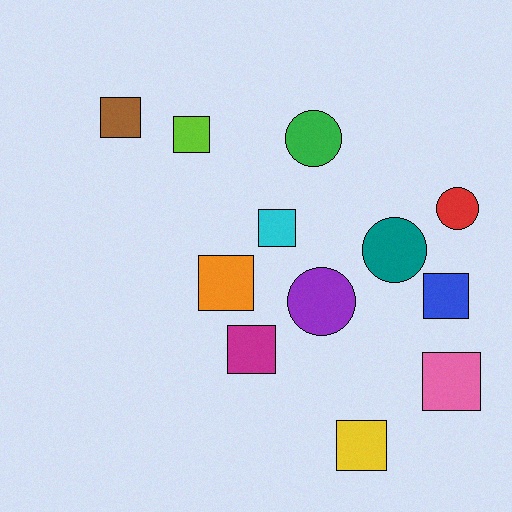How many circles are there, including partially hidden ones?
There are 4 circles.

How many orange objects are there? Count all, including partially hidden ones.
There is 1 orange object.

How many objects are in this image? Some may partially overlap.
There are 12 objects.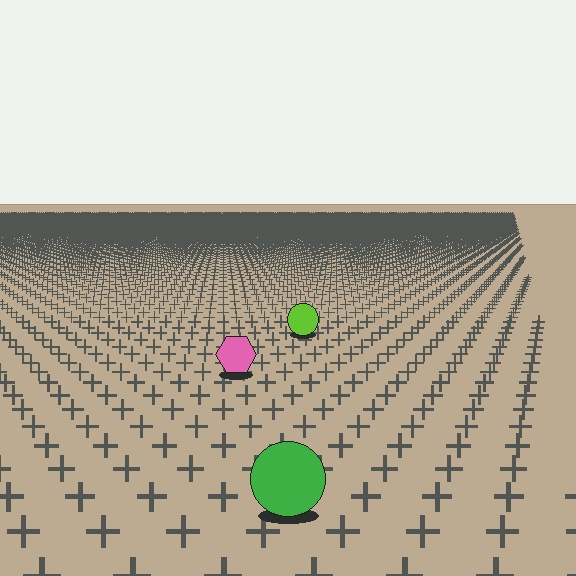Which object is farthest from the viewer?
The lime circle is farthest from the viewer. It appears smaller and the ground texture around it is denser.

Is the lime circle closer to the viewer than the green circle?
No. The green circle is closer — you can tell from the texture gradient: the ground texture is coarser near it.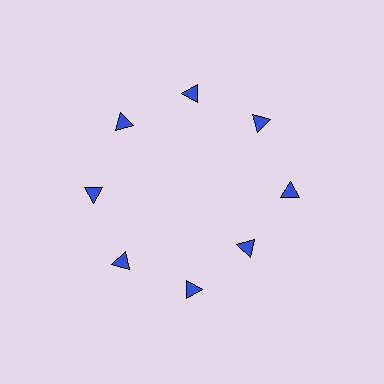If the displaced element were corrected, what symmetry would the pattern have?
It would have 8-fold rotational symmetry — the pattern would map onto itself every 45 degrees.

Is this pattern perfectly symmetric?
No. The 8 blue triangles are arranged in a ring, but one element near the 4 o'clock position is pulled inward toward the center, breaking the 8-fold rotational symmetry.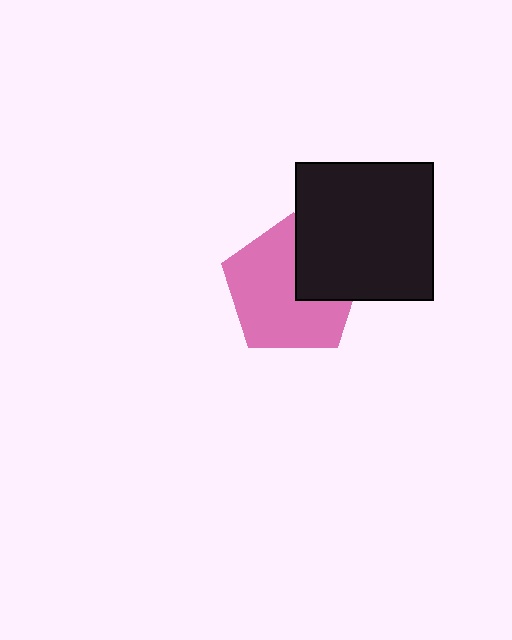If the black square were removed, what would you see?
You would see the complete pink pentagon.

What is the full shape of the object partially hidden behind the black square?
The partially hidden object is a pink pentagon.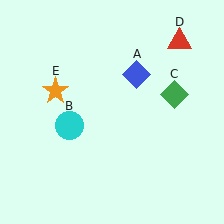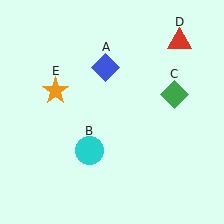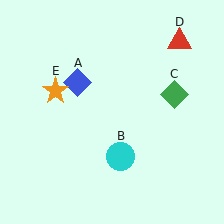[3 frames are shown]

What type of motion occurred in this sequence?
The blue diamond (object A), cyan circle (object B) rotated counterclockwise around the center of the scene.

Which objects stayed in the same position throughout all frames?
Green diamond (object C) and red triangle (object D) and orange star (object E) remained stationary.